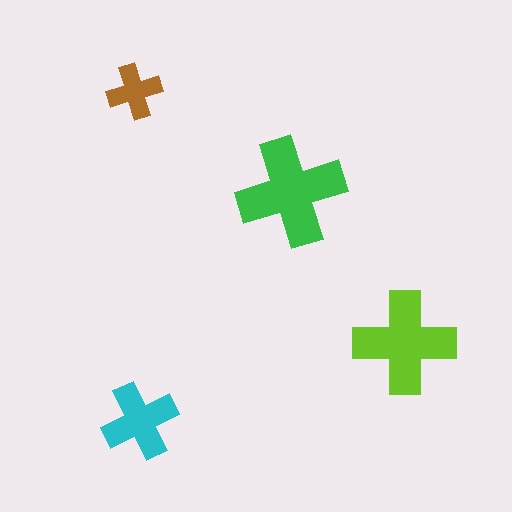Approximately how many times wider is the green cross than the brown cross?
About 2 times wider.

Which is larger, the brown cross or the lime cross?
The lime one.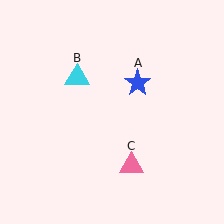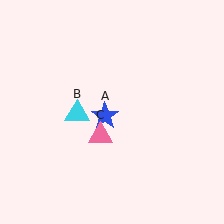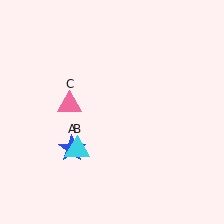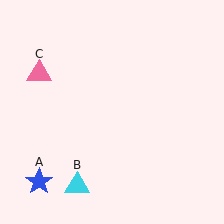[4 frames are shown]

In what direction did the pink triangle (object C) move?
The pink triangle (object C) moved up and to the left.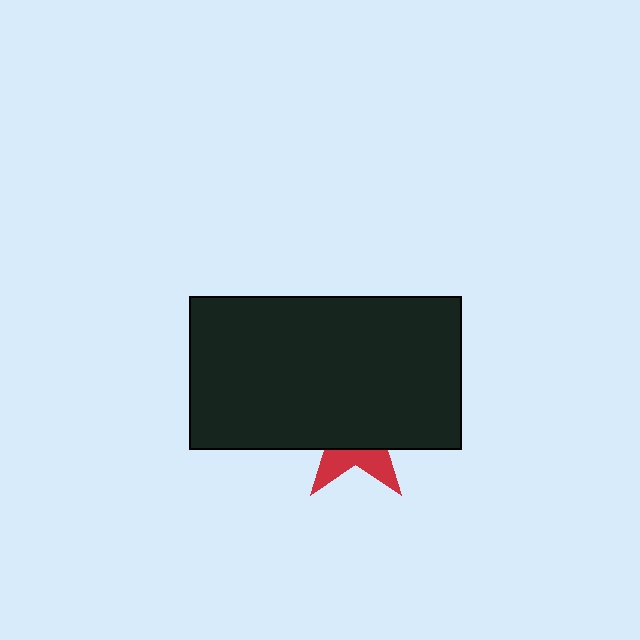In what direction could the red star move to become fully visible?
The red star could move down. That would shift it out from behind the black rectangle entirely.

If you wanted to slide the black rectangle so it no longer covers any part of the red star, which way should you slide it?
Slide it up — that is the most direct way to separate the two shapes.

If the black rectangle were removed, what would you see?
You would see the complete red star.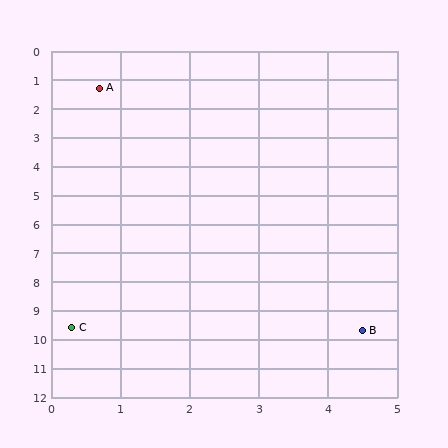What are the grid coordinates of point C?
Point C is at approximately (0.3, 9.6).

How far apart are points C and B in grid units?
Points C and B are about 4.2 grid units apart.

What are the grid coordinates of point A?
Point A is at approximately (0.7, 1.3).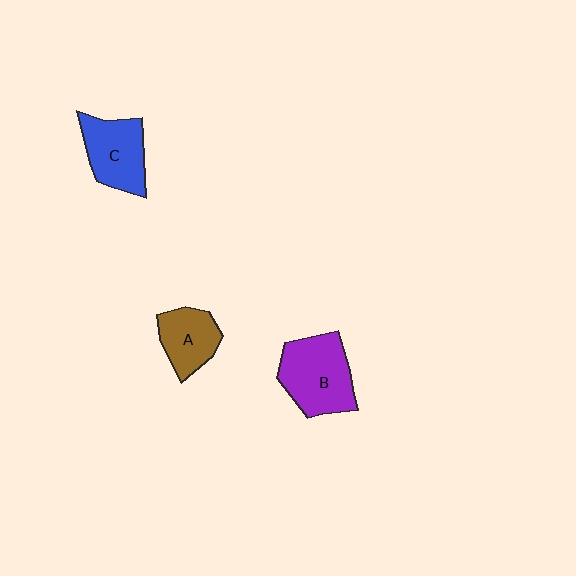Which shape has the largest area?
Shape B (purple).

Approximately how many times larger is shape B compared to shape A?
Approximately 1.5 times.